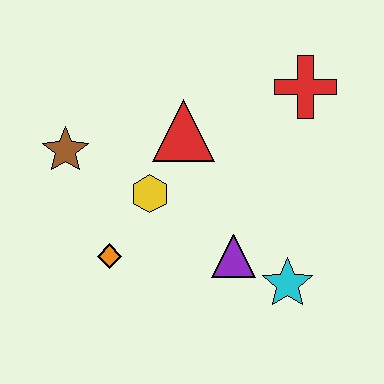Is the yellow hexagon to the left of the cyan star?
Yes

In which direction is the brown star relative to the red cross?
The brown star is to the left of the red cross.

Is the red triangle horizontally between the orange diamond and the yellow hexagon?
No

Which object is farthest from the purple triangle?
The brown star is farthest from the purple triangle.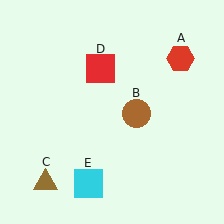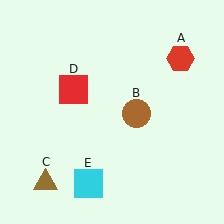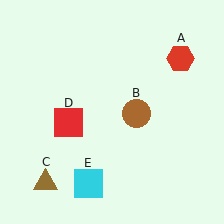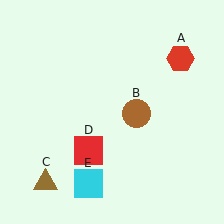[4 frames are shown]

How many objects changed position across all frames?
1 object changed position: red square (object D).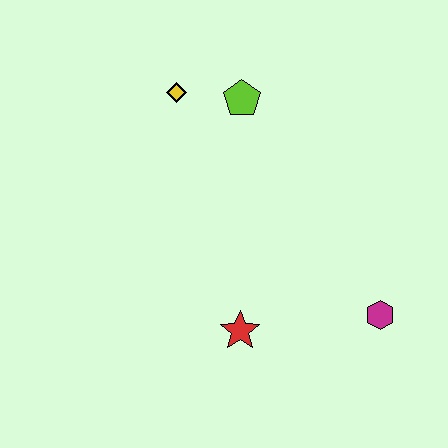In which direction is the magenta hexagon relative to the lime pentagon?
The magenta hexagon is below the lime pentagon.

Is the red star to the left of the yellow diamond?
No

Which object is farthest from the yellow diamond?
The magenta hexagon is farthest from the yellow diamond.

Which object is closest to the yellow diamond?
The lime pentagon is closest to the yellow diamond.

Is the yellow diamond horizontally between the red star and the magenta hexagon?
No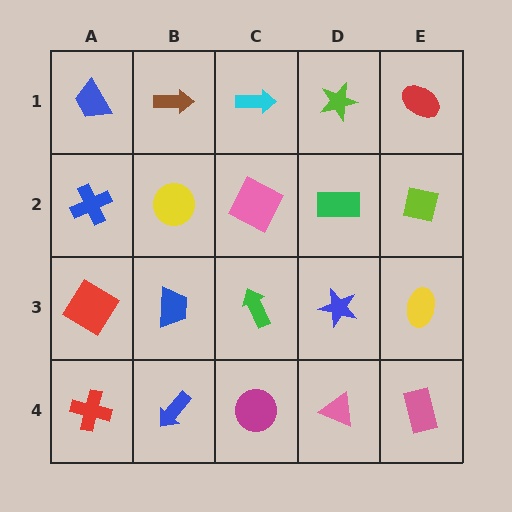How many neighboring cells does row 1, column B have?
3.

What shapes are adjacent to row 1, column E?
A lime square (row 2, column E), a lime star (row 1, column D).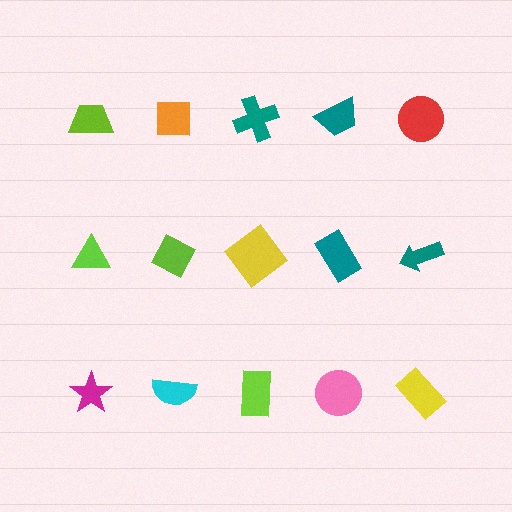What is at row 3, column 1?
A magenta star.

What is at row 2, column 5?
A teal arrow.